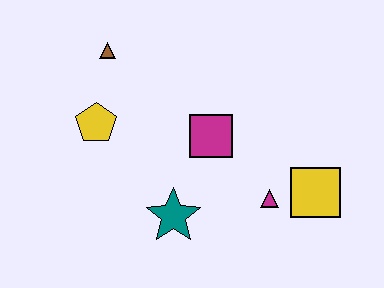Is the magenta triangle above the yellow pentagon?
No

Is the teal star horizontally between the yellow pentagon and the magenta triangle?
Yes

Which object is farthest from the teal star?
The brown triangle is farthest from the teal star.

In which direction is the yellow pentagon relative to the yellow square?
The yellow pentagon is to the left of the yellow square.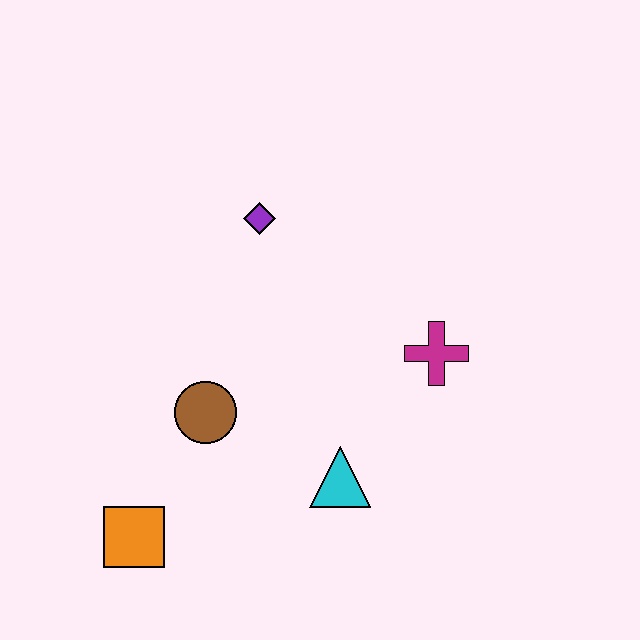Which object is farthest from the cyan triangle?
The purple diamond is farthest from the cyan triangle.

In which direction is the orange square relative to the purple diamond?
The orange square is below the purple diamond.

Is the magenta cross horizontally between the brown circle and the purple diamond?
No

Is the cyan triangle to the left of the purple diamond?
No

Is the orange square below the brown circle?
Yes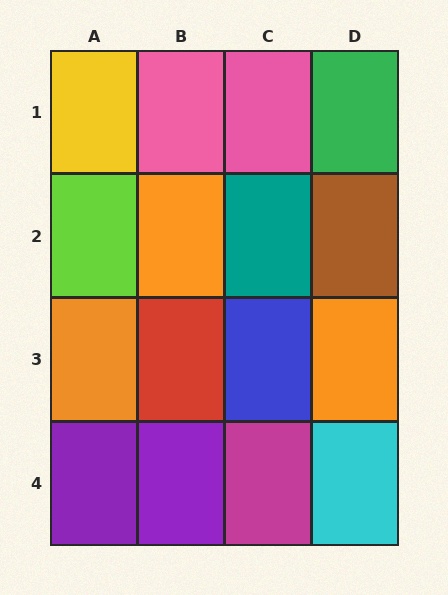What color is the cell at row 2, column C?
Teal.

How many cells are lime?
1 cell is lime.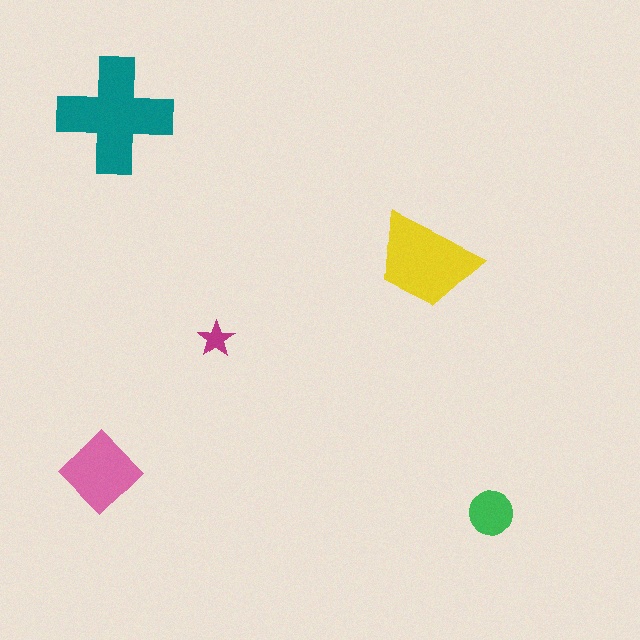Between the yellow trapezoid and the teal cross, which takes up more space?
The teal cross.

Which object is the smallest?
The magenta star.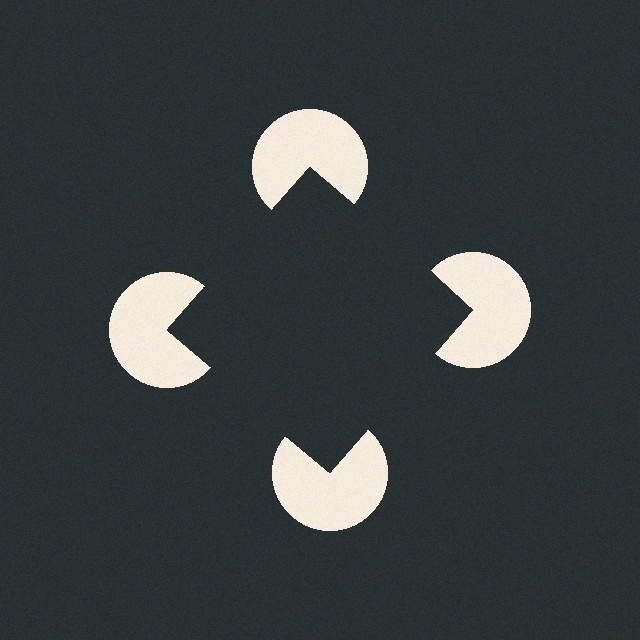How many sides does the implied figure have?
4 sides.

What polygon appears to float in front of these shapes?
An illusory square — its edges are inferred from the aligned wedge cuts in the pac-man discs, not physically drawn.